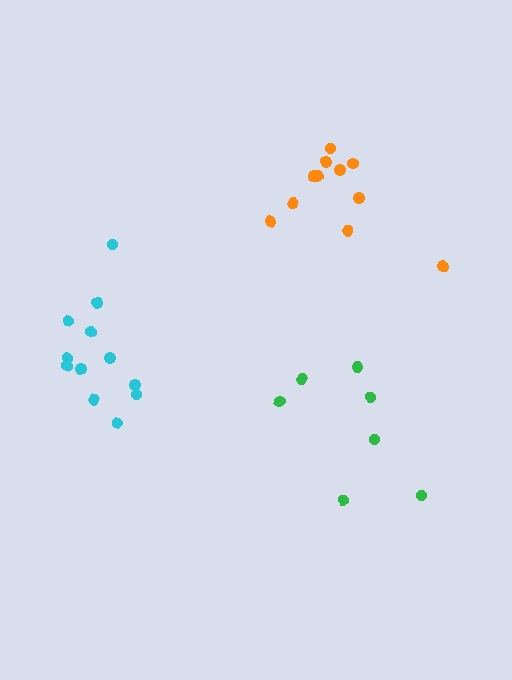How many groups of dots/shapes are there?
There are 3 groups.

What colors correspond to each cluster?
The clusters are colored: orange, green, cyan.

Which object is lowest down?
The green cluster is bottommost.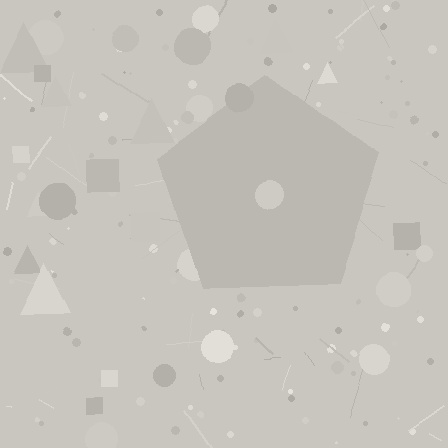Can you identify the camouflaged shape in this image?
The camouflaged shape is a pentagon.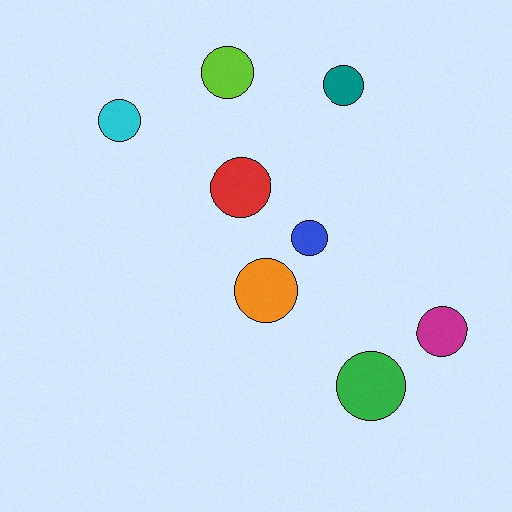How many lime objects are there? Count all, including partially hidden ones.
There is 1 lime object.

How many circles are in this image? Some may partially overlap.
There are 8 circles.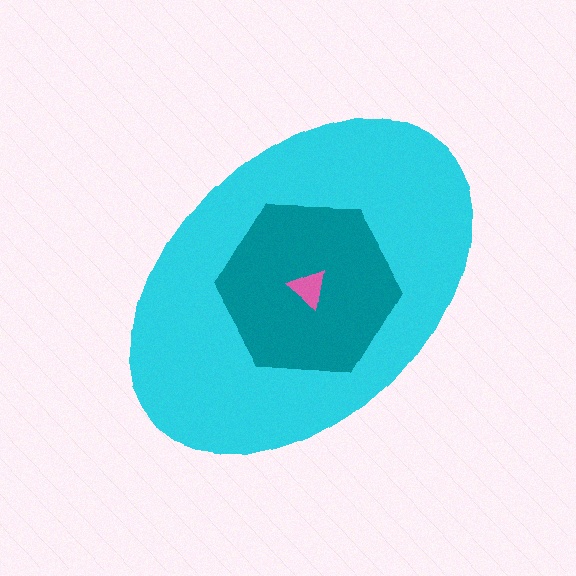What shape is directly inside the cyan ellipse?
The teal hexagon.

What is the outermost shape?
The cyan ellipse.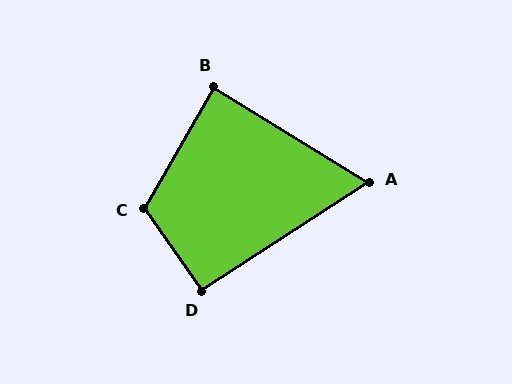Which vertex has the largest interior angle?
C, at approximately 115 degrees.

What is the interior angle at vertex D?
Approximately 92 degrees (approximately right).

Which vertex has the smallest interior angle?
A, at approximately 65 degrees.